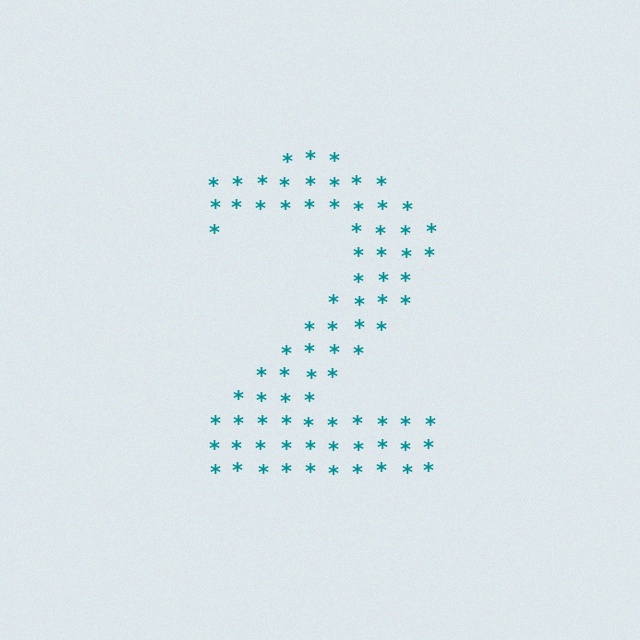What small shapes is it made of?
It is made of small asterisks.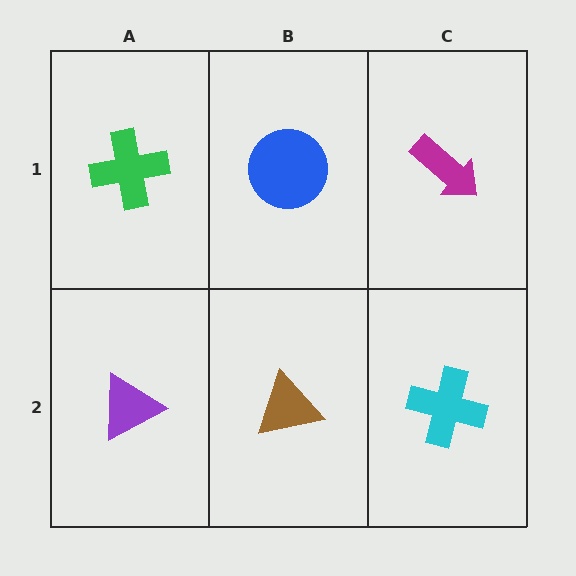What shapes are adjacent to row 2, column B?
A blue circle (row 1, column B), a purple triangle (row 2, column A), a cyan cross (row 2, column C).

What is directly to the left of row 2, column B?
A purple triangle.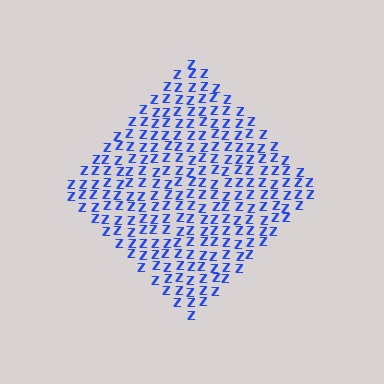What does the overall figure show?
The overall figure shows a diamond.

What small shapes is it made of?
It is made of small letter Z's.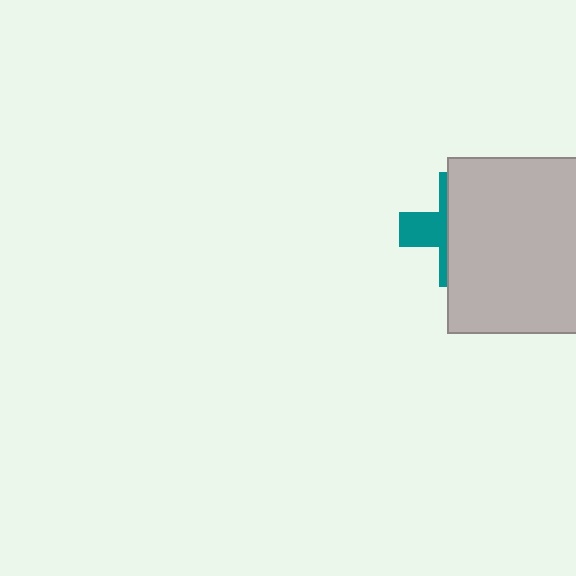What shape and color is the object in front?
The object in front is a light gray square.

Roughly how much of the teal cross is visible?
A small part of it is visible (roughly 35%).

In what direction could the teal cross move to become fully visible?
The teal cross could move left. That would shift it out from behind the light gray square entirely.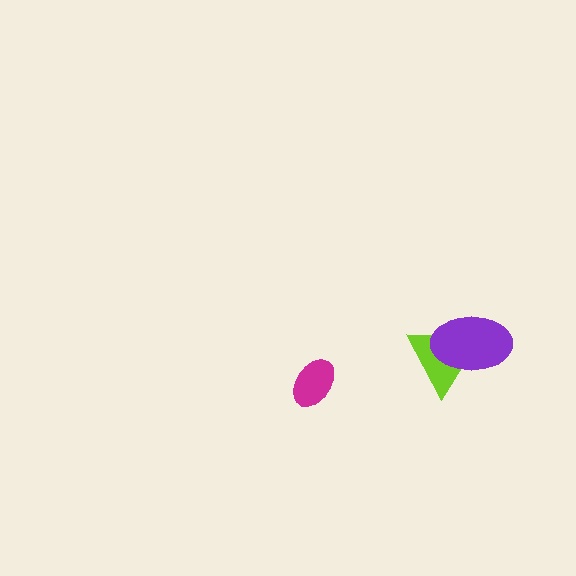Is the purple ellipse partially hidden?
No, no other shape covers it.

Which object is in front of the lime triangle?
The purple ellipse is in front of the lime triangle.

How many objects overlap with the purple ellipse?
1 object overlaps with the purple ellipse.